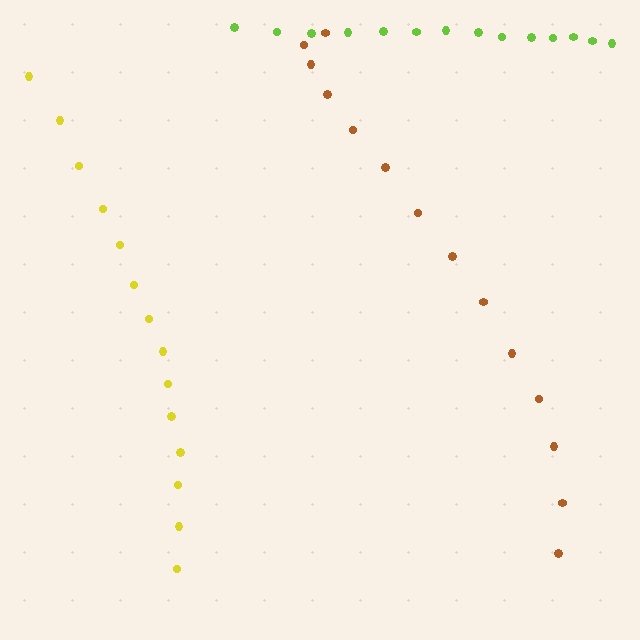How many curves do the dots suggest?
There are 3 distinct paths.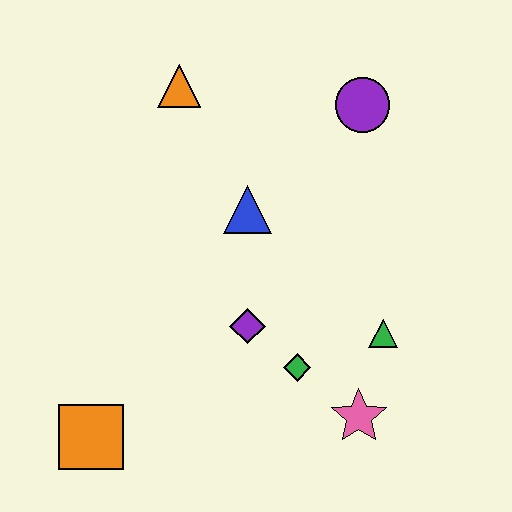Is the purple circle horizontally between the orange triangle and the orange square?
No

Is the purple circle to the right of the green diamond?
Yes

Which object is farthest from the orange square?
The purple circle is farthest from the orange square.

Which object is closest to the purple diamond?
The green diamond is closest to the purple diamond.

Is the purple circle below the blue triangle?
No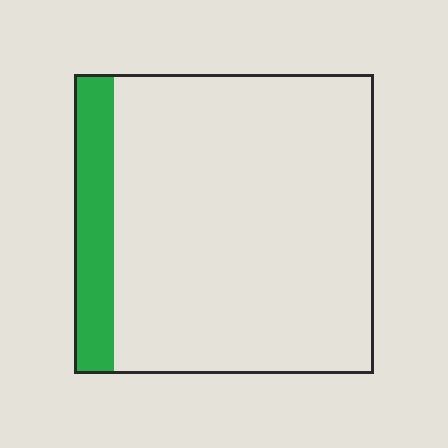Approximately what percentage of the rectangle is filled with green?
Approximately 15%.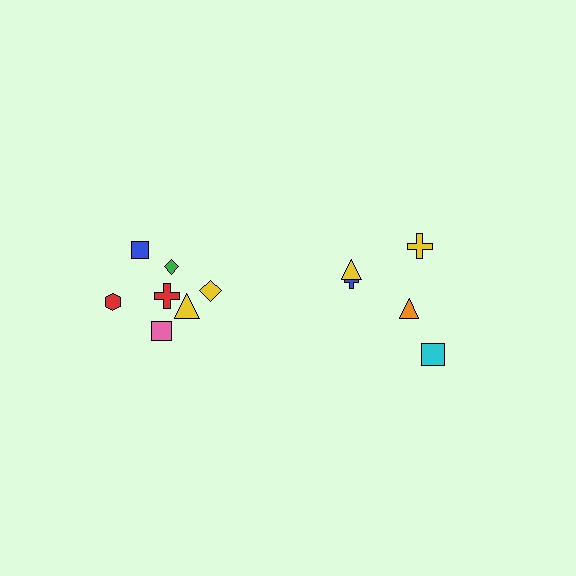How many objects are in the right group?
There are 5 objects.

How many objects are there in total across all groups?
There are 12 objects.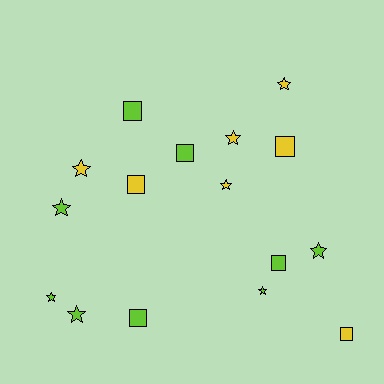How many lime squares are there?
There are 4 lime squares.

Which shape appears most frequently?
Star, with 9 objects.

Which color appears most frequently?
Lime, with 9 objects.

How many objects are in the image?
There are 16 objects.